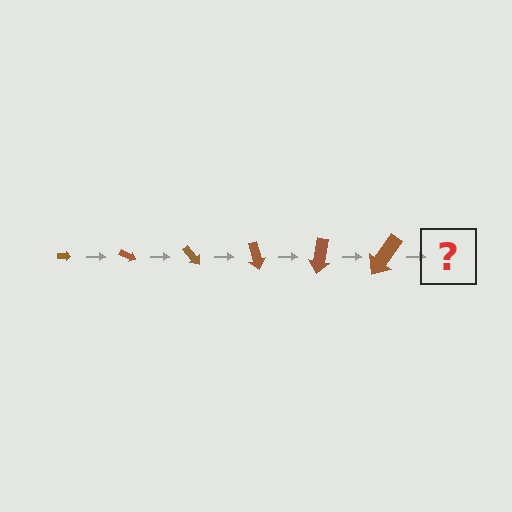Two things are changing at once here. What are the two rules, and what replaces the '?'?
The two rules are that the arrow grows larger each step and it rotates 25 degrees each step. The '?' should be an arrow, larger than the previous one and rotated 150 degrees from the start.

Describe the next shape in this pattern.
It should be an arrow, larger than the previous one and rotated 150 degrees from the start.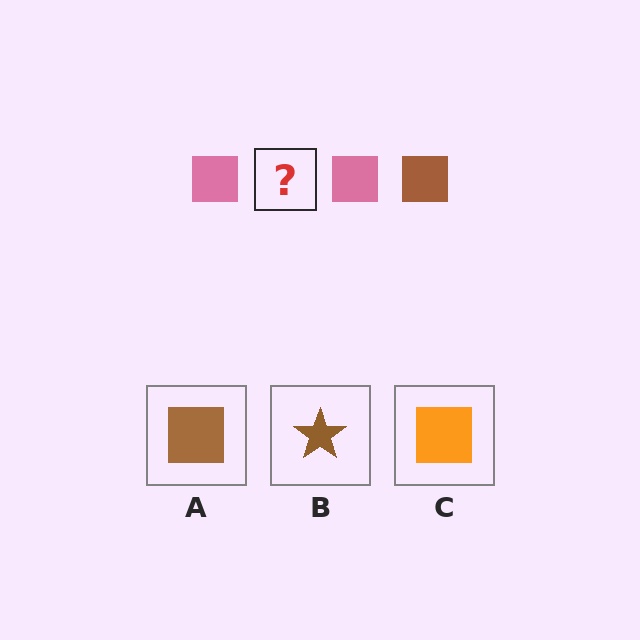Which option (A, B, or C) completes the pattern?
A.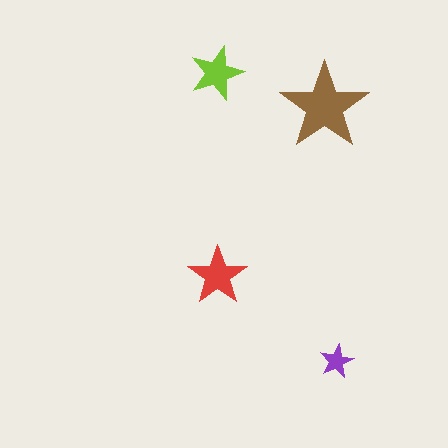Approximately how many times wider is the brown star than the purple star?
About 2.5 times wider.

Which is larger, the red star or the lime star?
The red one.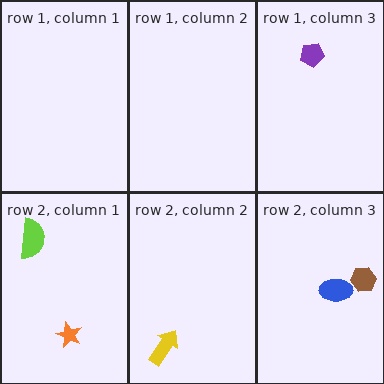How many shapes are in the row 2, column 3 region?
2.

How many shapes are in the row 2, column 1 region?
2.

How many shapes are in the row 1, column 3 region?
1.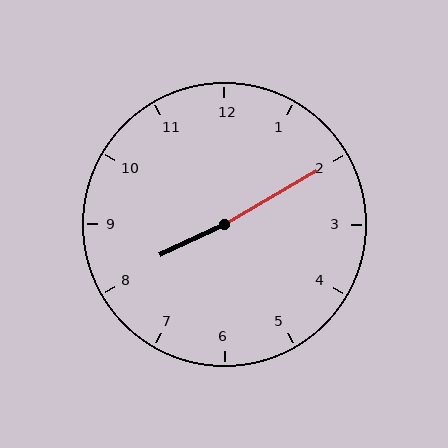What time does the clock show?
8:10.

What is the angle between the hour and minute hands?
Approximately 175 degrees.